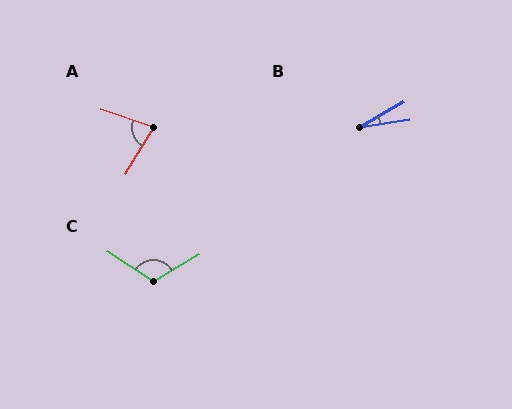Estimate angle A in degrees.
Approximately 77 degrees.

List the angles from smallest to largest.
B (22°), A (77°), C (116°).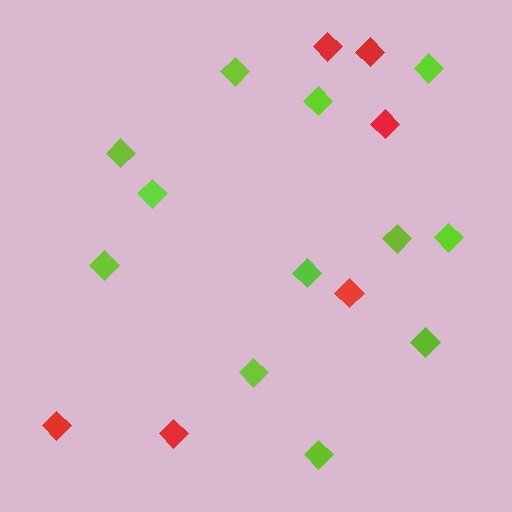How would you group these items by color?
There are 2 groups: one group of red diamonds (6) and one group of lime diamonds (12).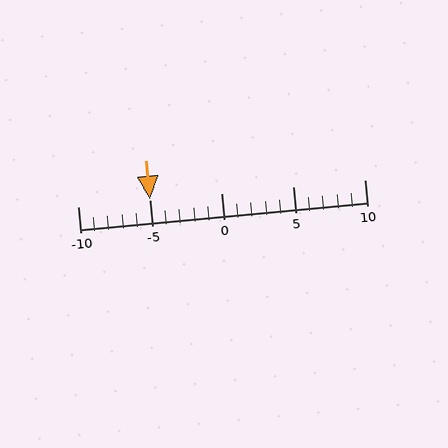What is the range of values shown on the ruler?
The ruler shows values from -10 to 10.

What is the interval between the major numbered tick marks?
The major tick marks are spaced 5 units apart.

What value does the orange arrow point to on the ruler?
The orange arrow points to approximately -5.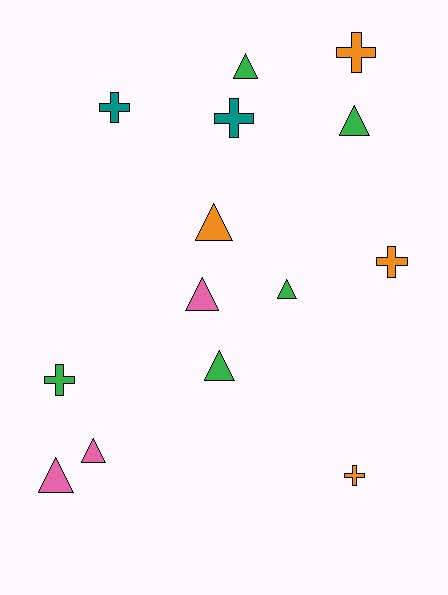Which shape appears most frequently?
Triangle, with 8 objects.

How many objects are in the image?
There are 14 objects.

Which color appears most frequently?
Green, with 5 objects.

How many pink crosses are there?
There are no pink crosses.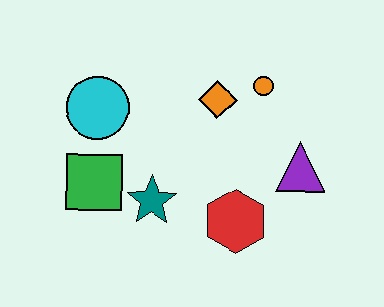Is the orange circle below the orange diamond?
No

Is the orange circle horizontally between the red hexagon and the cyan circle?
No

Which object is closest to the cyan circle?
The green square is closest to the cyan circle.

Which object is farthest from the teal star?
The orange circle is farthest from the teal star.